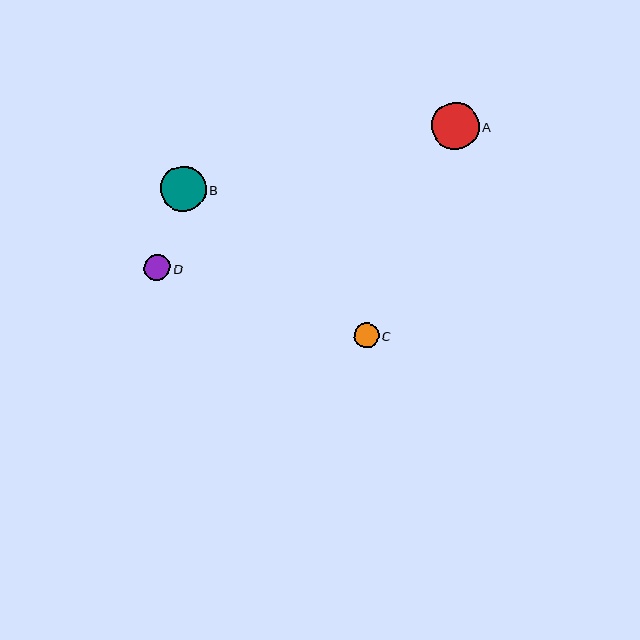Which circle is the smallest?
Circle C is the smallest with a size of approximately 25 pixels.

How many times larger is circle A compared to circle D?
Circle A is approximately 1.8 times the size of circle D.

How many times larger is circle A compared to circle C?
Circle A is approximately 1.9 times the size of circle C.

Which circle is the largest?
Circle A is the largest with a size of approximately 47 pixels.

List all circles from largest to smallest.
From largest to smallest: A, B, D, C.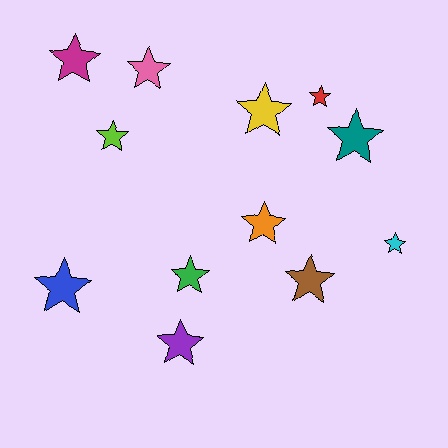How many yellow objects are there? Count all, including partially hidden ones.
There is 1 yellow object.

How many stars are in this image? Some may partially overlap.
There are 12 stars.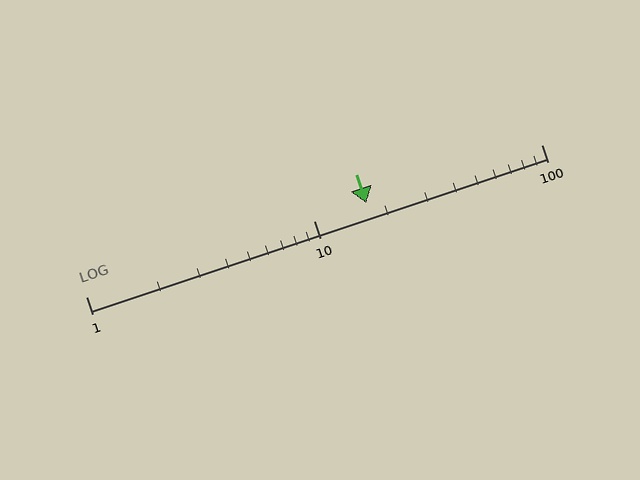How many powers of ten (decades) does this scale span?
The scale spans 2 decades, from 1 to 100.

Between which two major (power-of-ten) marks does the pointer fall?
The pointer is between 10 and 100.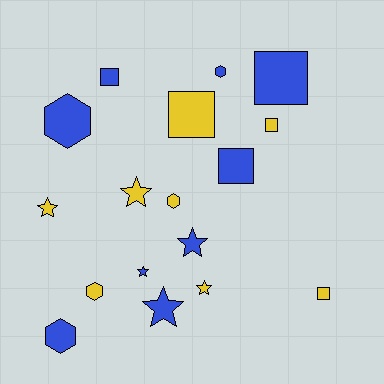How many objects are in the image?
There are 17 objects.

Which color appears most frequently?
Blue, with 9 objects.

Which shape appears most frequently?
Square, with 6 objects.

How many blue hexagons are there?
There are 3 blue hexagons.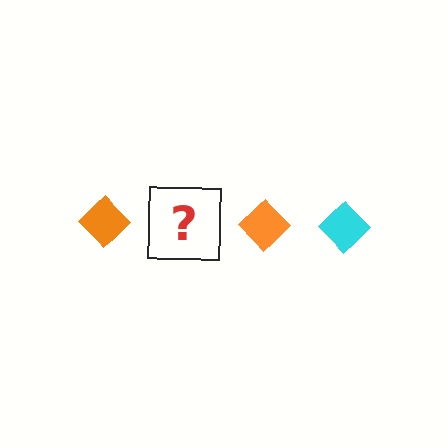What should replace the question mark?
The question mark should be replaced with a cyan diamond.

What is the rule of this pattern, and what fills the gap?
The rule is that the pattern cycles through orange, cyan diamonds. The gap should be filled with a cyan diamond.